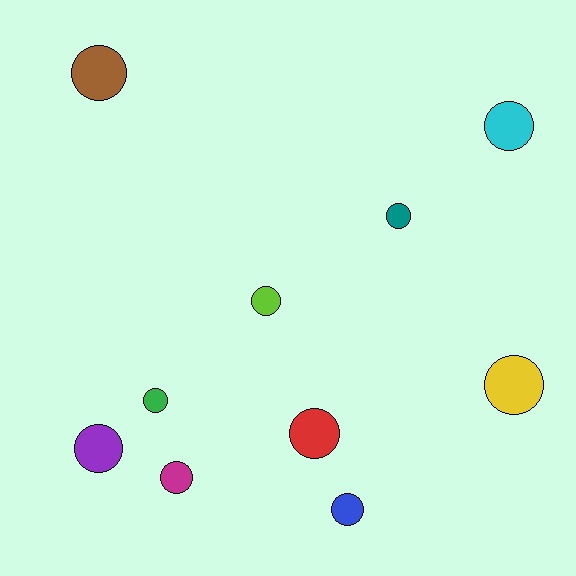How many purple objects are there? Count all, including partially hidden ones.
There is 1 purple object.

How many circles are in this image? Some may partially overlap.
There are 10 circles.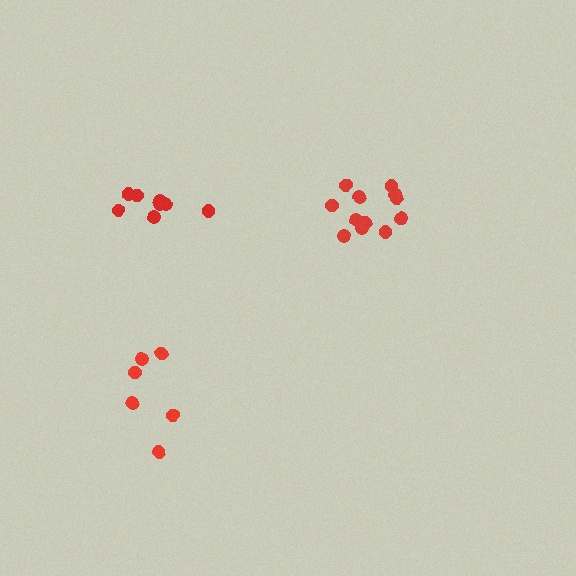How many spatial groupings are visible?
There are 3 spatial groupings.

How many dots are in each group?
Group 1: 8 dots, Group 2: 12 dots, Group 3: 6 dots (26 total).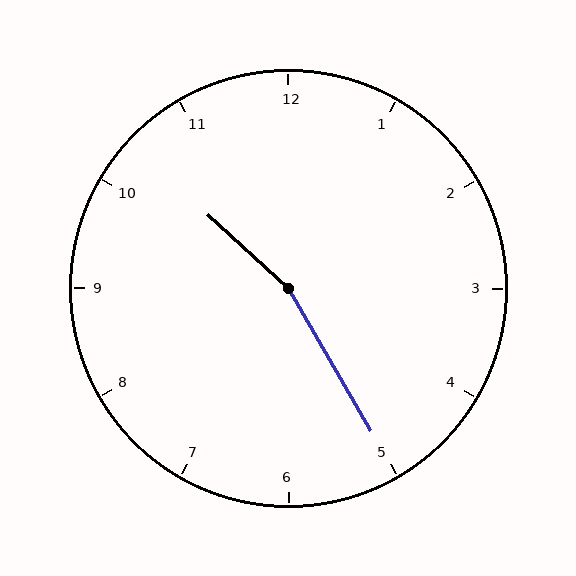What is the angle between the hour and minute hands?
Approximately 162 degrees.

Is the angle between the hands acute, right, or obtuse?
It is obtuse.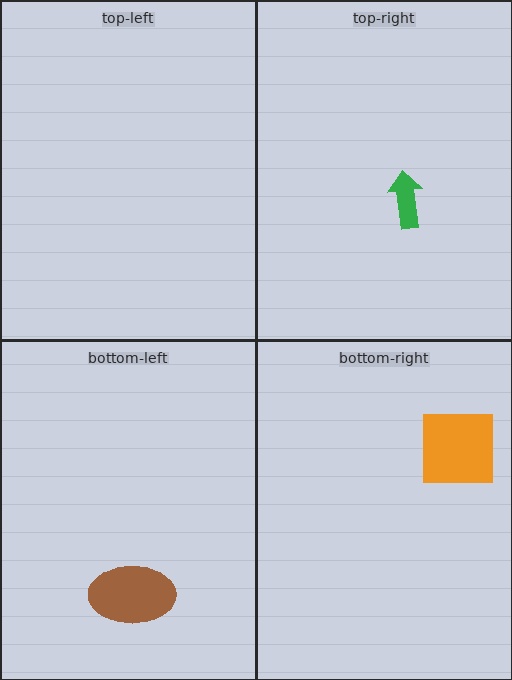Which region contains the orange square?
The bottom-right region.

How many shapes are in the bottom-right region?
1.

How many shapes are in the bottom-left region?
1.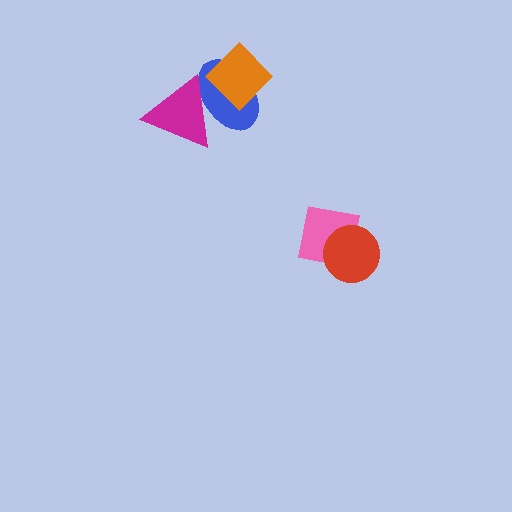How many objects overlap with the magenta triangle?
2 objects overlap with the magenta triangle.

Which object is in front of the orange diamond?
The magenta triangle is in front of the orange diamond.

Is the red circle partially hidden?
No, no other shape covers it.